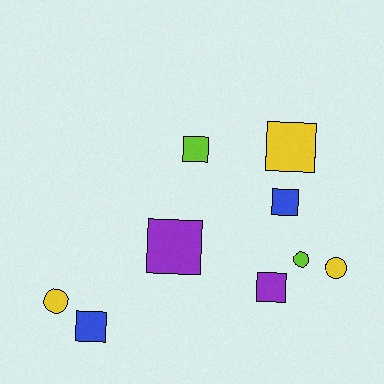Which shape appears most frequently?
Square, with 6 objects.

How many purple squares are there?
There are 2 purple squares.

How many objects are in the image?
There are 9 objects.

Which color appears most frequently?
Yellow, with 3 objects.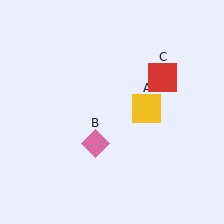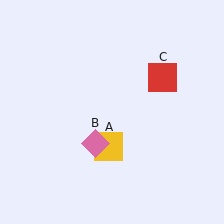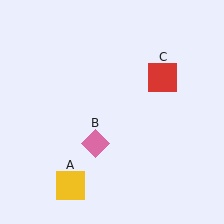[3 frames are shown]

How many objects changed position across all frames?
1 object changed position: yellow square (object A).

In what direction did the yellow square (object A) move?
The yellow square (object A) moved down and to the left.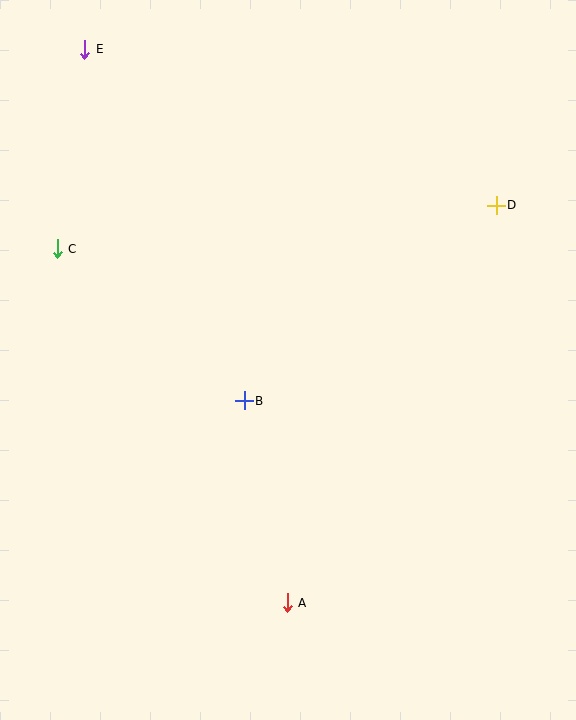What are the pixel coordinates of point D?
Point D is at (496, 205).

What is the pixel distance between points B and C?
The distance between B and C is 241 pixels.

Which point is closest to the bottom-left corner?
Point A is closest to the bottom-left corner.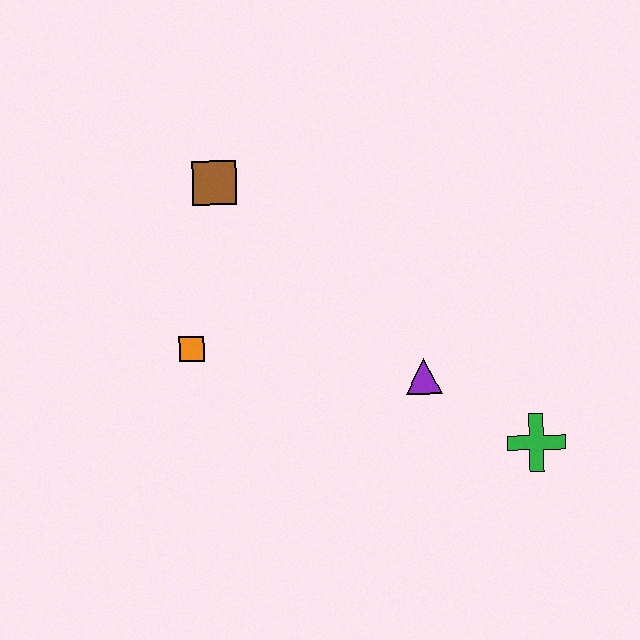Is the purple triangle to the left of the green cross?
Yes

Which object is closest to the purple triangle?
The green cross is closest to the purple triangle.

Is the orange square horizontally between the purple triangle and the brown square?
No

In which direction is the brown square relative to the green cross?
The brown square is to the left of the green cross.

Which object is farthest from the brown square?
The green cross is farthest from the brown square.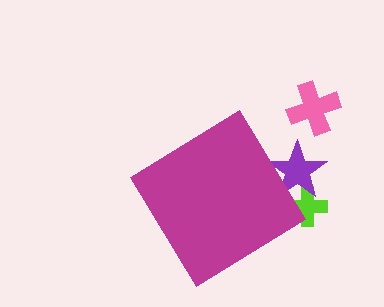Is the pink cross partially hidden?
No, the pink cross is fully visible.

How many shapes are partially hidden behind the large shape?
2 shapes are partially hidden.